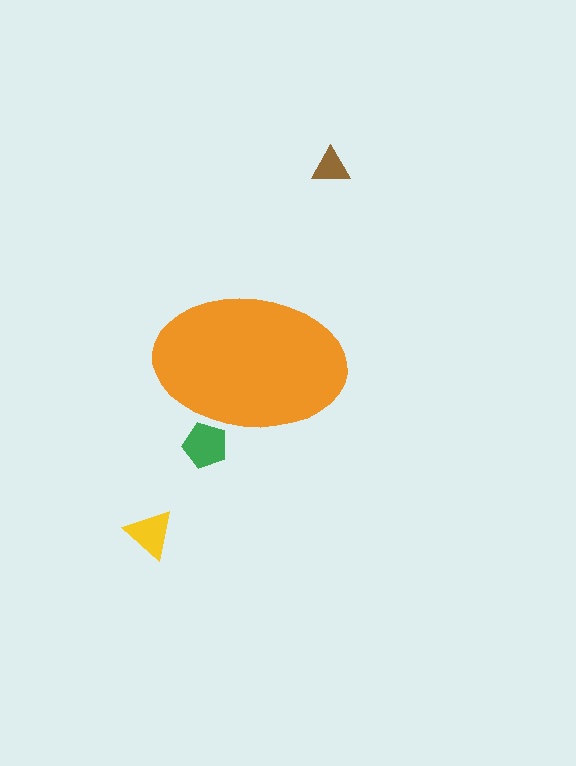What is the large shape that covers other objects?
An orange ellipse.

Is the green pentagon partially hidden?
Yes, the green pentagon is partially hidden behind the orange ellipse.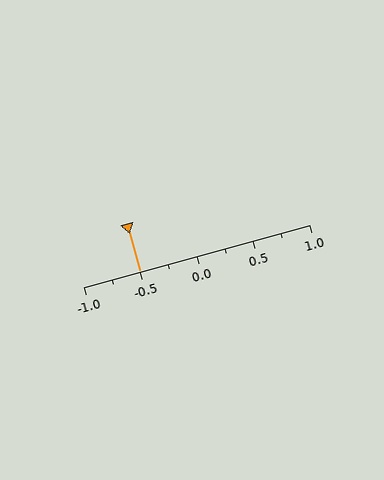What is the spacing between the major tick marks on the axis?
The major ticks are spaced 0.5 apart.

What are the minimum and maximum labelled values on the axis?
The axis runs from -1.0 to 1.0.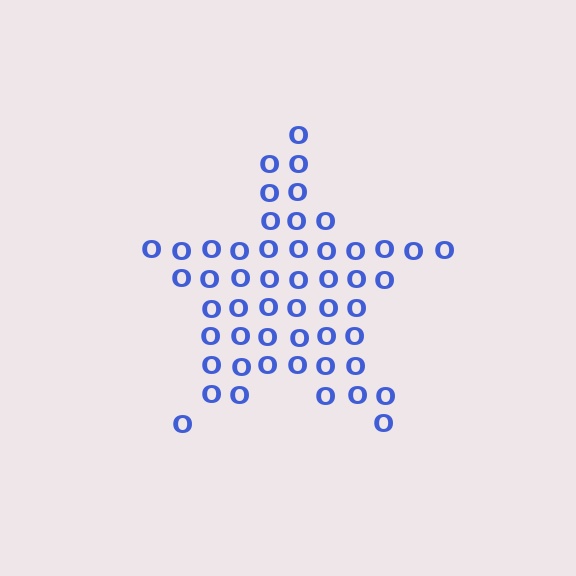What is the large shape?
The large shape is a star.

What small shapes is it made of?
It is made of small letter O's.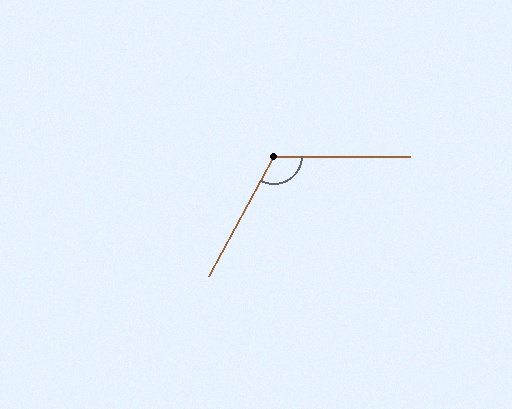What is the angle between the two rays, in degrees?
Approximately 118 degrees.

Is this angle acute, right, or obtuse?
It is obtuse.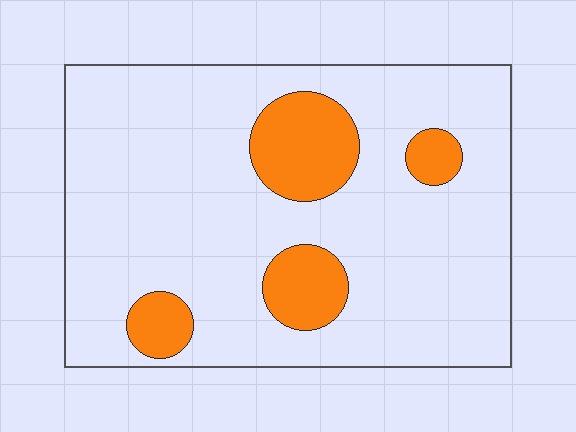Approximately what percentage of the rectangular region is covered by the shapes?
Approximately 15%.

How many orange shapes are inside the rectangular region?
4.